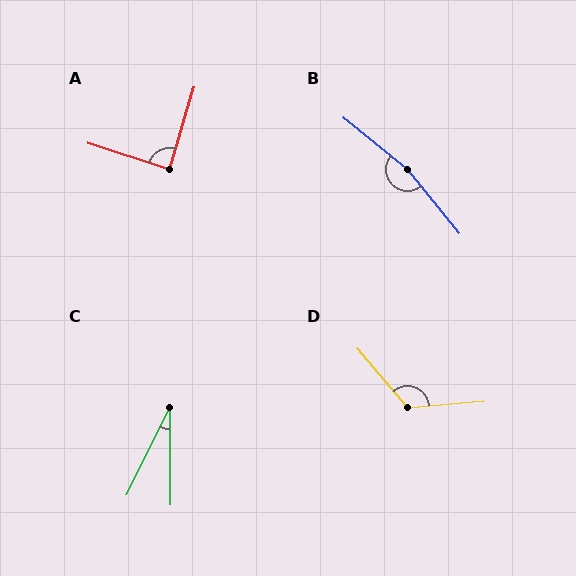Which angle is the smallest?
C, at approximately 27 degrees.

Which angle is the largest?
B, at approximately 168 degrees.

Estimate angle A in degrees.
Approximately 88 degrees.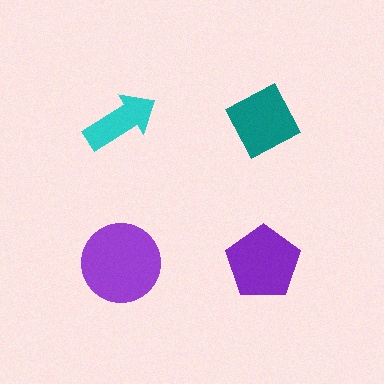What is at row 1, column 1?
A cyan arrow.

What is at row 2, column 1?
A purple circle.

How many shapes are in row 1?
2 shapes.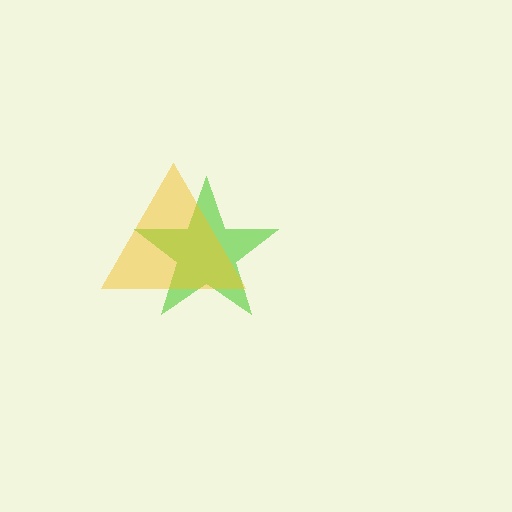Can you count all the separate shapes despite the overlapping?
Yes, there are 2 separate shapes.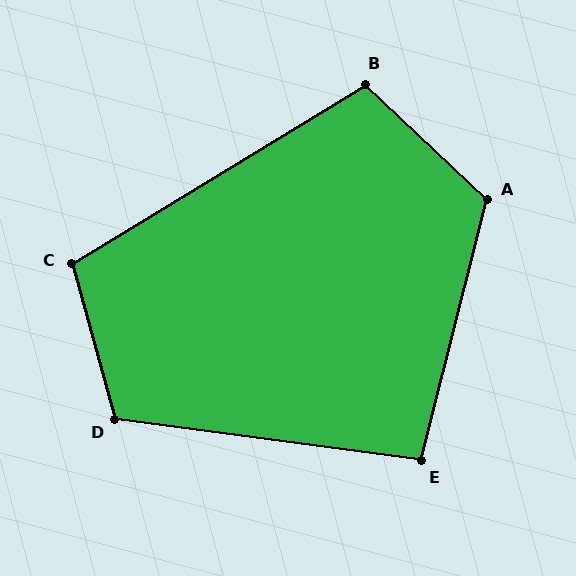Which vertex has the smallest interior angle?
E, at approximately 97 degrees.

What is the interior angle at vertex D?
Approximately 113 degrees (obtuse).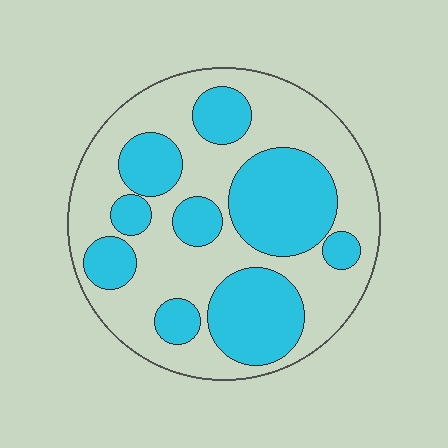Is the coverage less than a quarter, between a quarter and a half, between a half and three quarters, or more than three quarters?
Between a quarter and a half.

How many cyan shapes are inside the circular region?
9.